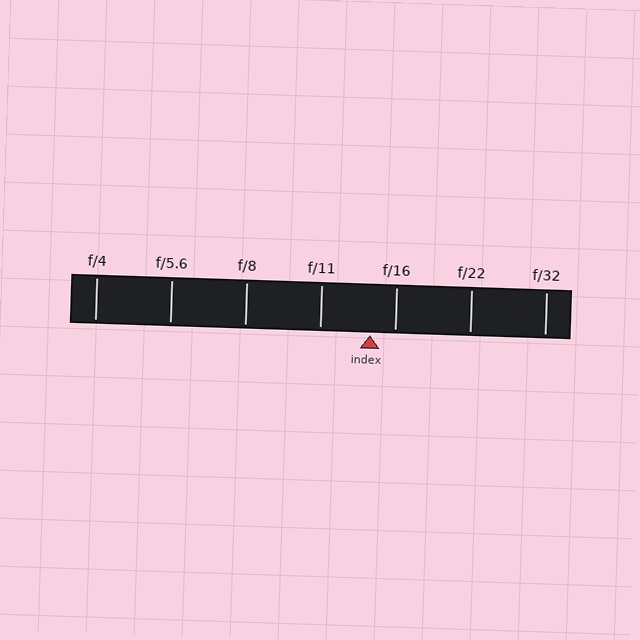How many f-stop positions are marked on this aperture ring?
There are 7 f-stop positions marked.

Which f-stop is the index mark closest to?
The index mark is closest to f/16.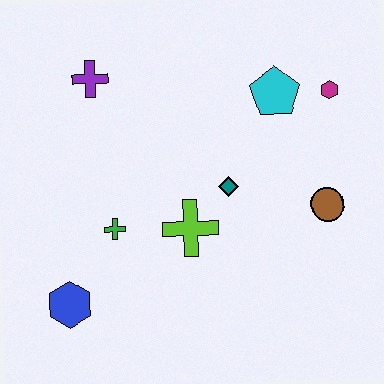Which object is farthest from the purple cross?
The brown circle is farthest from the purple cross.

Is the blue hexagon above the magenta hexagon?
No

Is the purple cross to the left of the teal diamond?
Yes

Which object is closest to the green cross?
The lime cross is closest to the green cross.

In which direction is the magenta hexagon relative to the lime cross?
The magenta hexagon is to the right of the lime cross.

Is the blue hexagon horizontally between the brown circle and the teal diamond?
No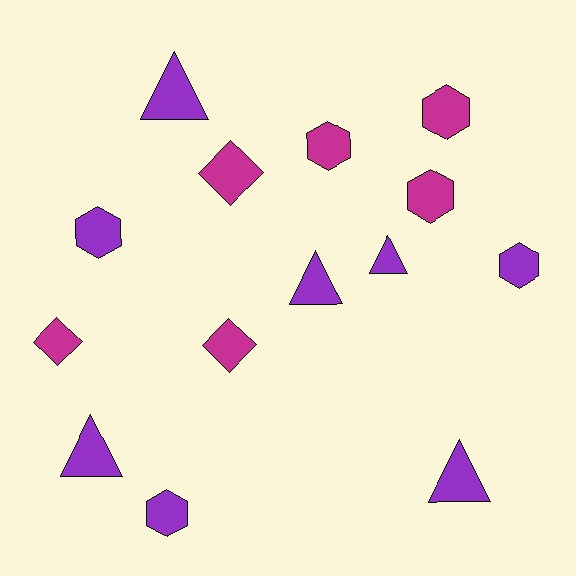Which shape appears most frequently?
Hexagon, with 6 objects.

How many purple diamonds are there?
There are no purple diamonds.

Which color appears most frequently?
Purple, with 8 objects.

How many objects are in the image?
There are 14 objects.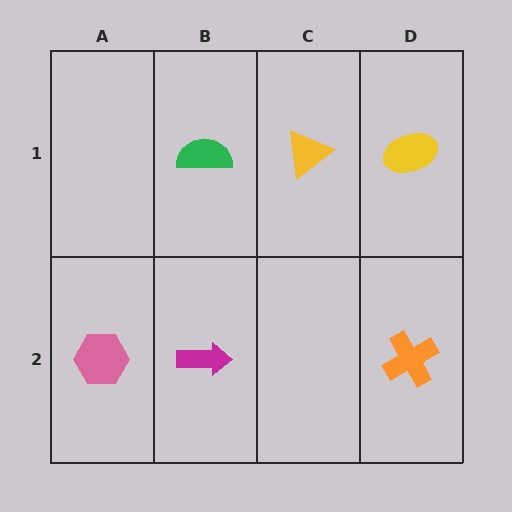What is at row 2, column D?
An orange cross.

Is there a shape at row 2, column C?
No, that cell is empty.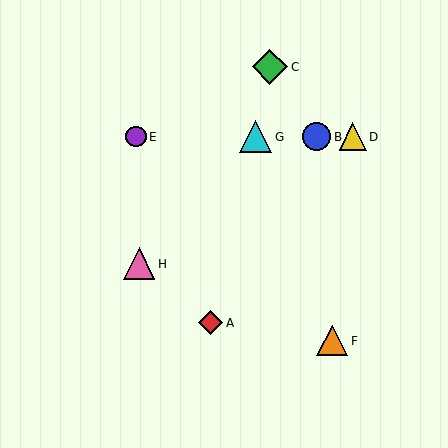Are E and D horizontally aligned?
Yes, both are at y≈137.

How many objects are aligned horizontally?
4 objects (B, D, E, G) are aligned horizontally.